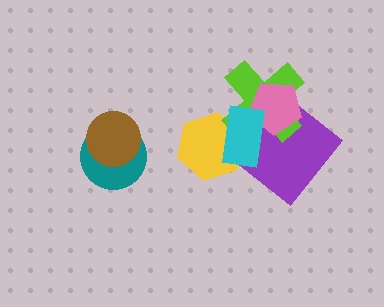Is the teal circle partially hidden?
Yes, it is partially covered by another shape.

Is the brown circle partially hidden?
No, no other shape covers it.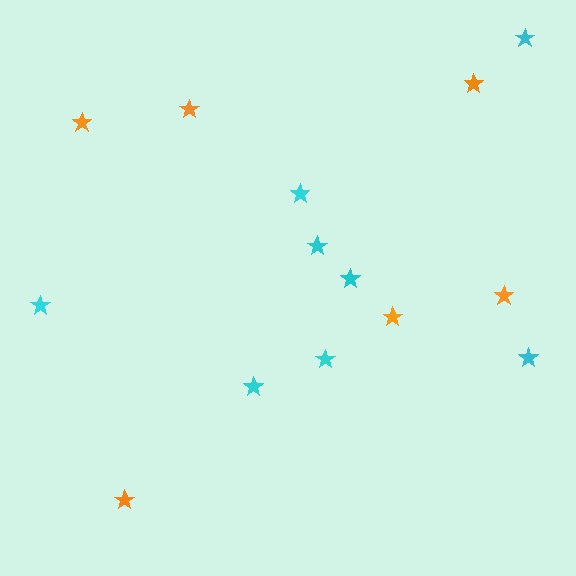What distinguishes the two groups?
There are 2 groups: one group of orange stars (6) and one group of cyan stars (8).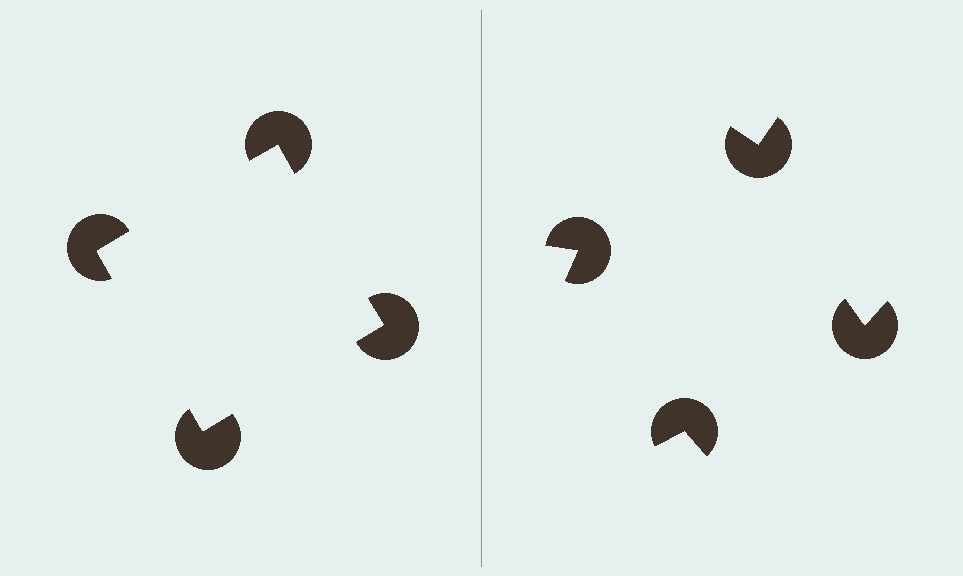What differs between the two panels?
The pac-man discs are positioned identically on both sides; only the wedge orientations differ. On the left they align to a square; on the right they are misaligned.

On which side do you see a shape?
An illusory square appears on the left side. On the right side the wedge cuts are rotated, so no coherent shape forms.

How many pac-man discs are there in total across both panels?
8 — 4 on each side.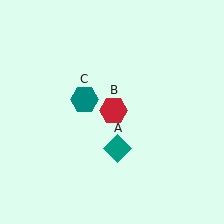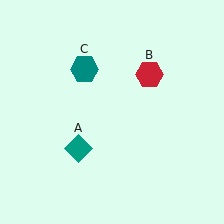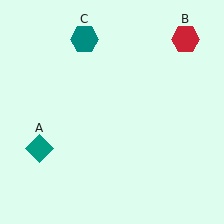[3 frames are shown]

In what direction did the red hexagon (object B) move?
The red hexagon (object B) moved up and to the right.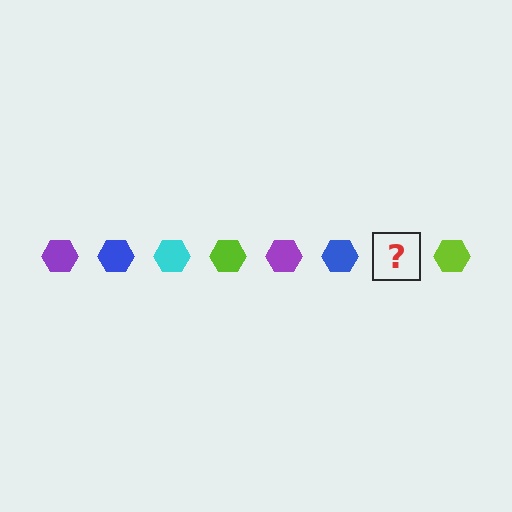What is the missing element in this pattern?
The missing element is a cyan hexagon.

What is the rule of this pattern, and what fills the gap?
The rule is that the pattern cycles through purple, blue, cyan, lime hexagons. The gap should be filled with a cyan hexagon.